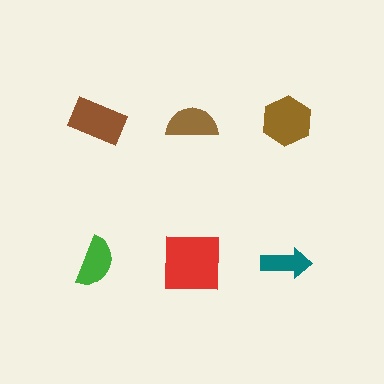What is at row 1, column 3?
A brown hexagon.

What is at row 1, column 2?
A brown semicircle.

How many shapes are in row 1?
3 shapes.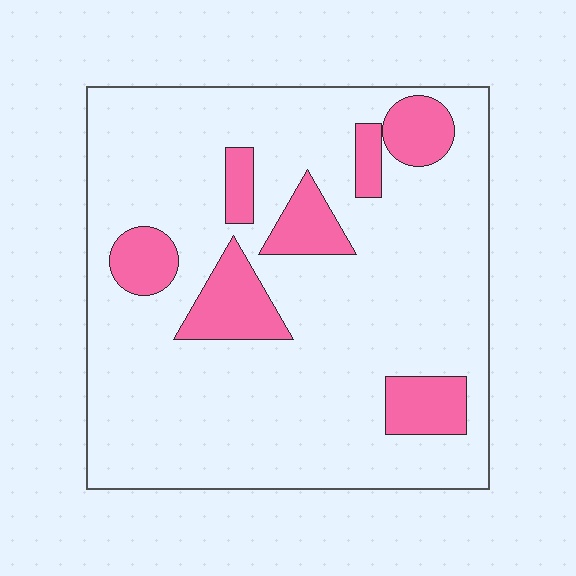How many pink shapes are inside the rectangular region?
7.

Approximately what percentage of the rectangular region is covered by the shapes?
Approximately 15%.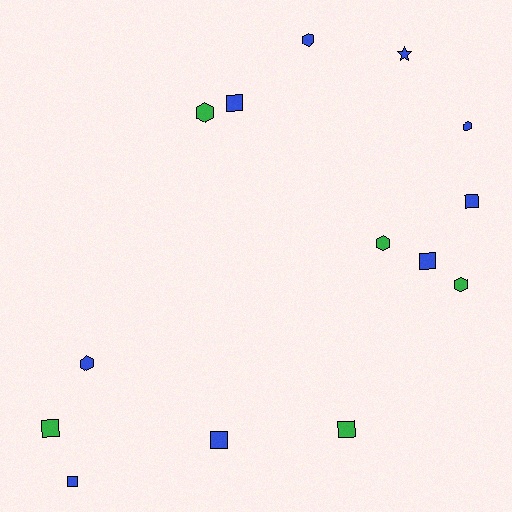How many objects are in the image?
There are 14 objects.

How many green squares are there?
There are 2 green squares.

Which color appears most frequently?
Blue, with 9 objects.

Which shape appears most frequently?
Square, with 7 objects.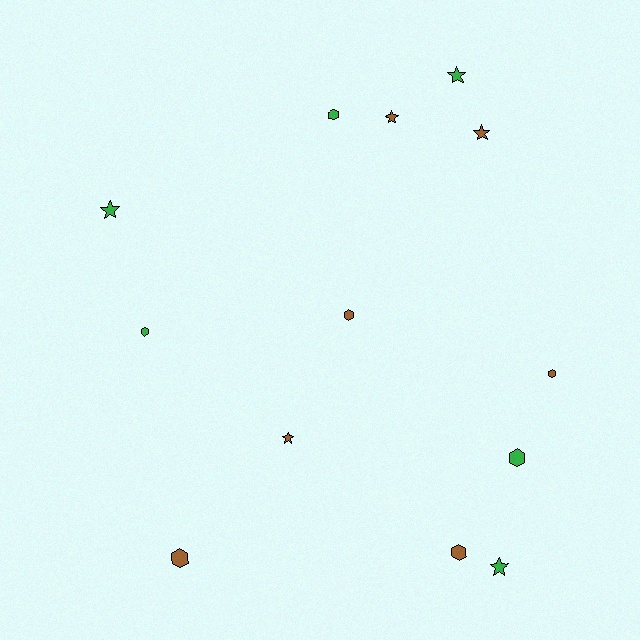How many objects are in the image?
There are 13 objects.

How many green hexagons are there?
There are 3 green hexagons.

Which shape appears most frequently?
Hexagon, with 7 objects.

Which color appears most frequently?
Brown, with 7 objects.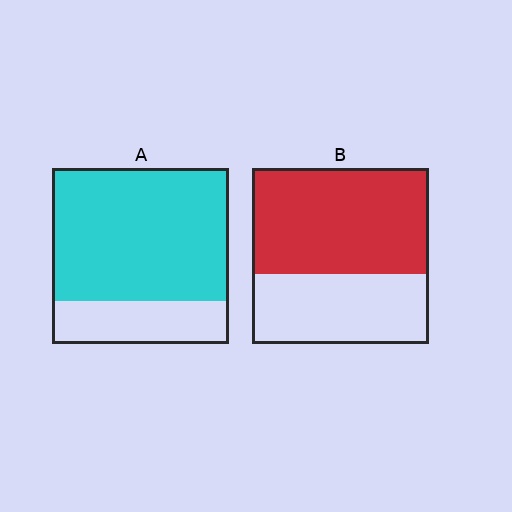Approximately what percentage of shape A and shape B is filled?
A is approximately 75% and B is approximately 60%.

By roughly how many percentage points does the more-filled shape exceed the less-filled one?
By roughly 15 percentage points (A over B).